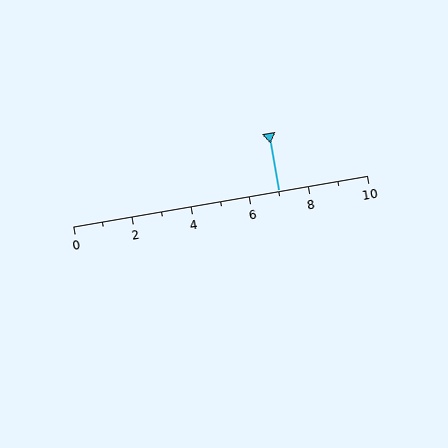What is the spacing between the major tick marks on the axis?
The major ticks are spaced 2 apart.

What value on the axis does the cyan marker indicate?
The marker indicates approximately 7.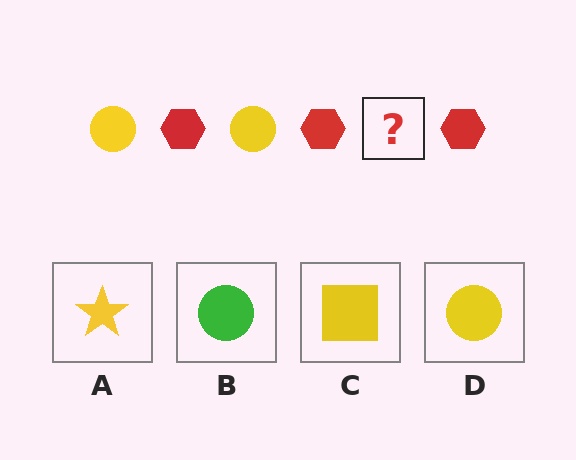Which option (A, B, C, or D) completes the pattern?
D.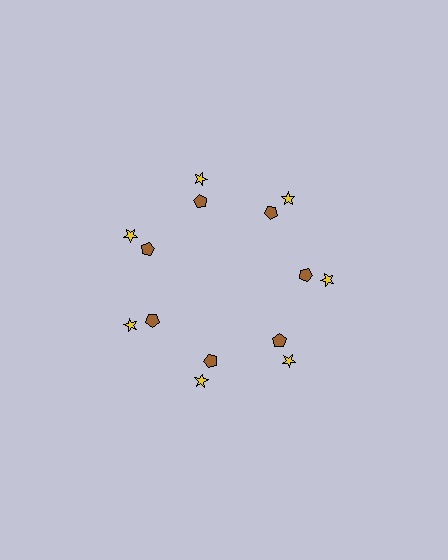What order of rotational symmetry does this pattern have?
This pattern has 7-fold rotational symmetry.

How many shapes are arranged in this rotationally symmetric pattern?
There are 14 shapes, arranged in 7 groups of 2.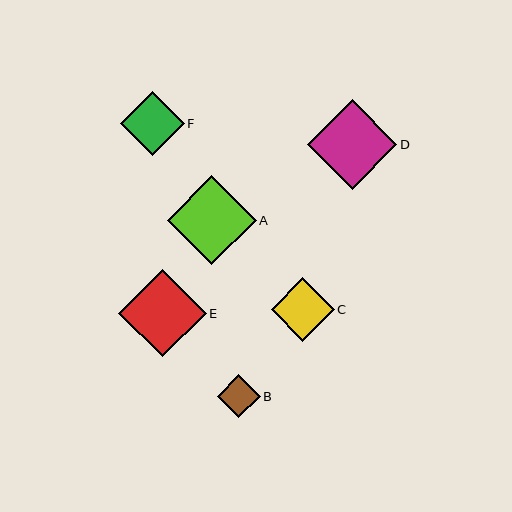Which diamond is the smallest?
Diamond B is the smallest with a size of approximately 43 pixels.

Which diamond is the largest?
Diamond D is the largest with a size of approximately 89 pixels.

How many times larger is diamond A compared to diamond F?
Diamond A is approximately 1.4 times the size of diamond F.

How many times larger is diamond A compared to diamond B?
Diamond A is approximately 2.1 times the size of diamond B.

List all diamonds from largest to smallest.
From largest to smallest: D, A, E, F, C, B.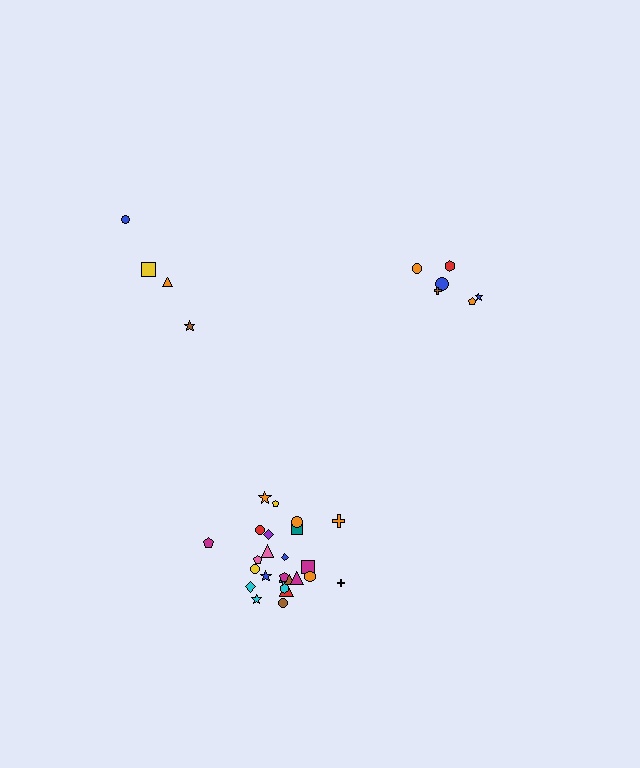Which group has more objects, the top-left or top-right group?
The top-right group.